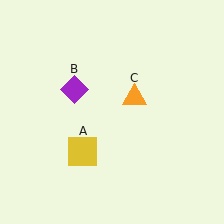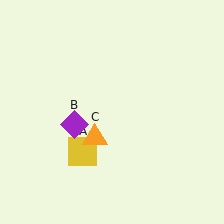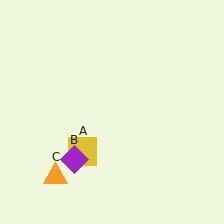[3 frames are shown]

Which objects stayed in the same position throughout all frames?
Yellow square (object A) remained stationary.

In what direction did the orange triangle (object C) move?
The orange triangle (object C) moved down and to the left.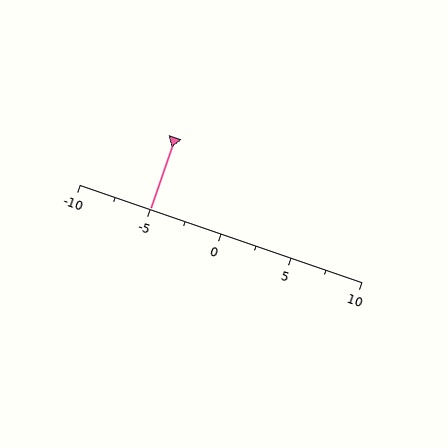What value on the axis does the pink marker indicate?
The marker indicates approximately -5.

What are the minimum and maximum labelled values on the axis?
The axis runs from -10 to 10.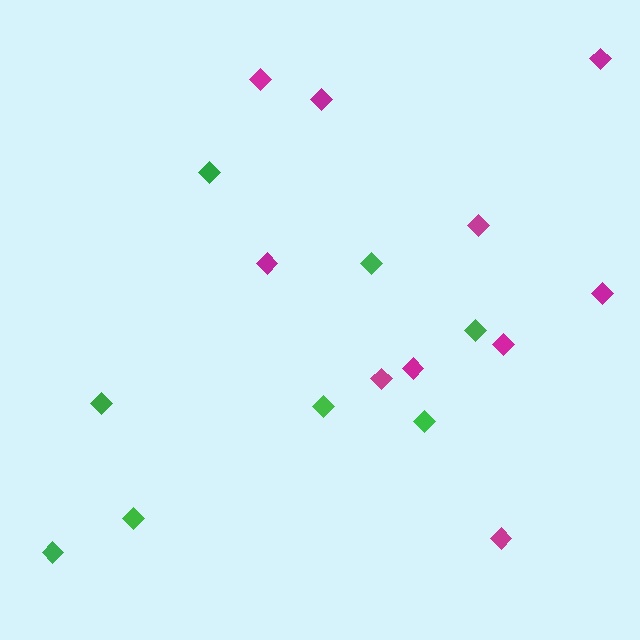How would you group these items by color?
There are 2 groups: one group of magenta diamonds (10) and one group of green diamonds (8).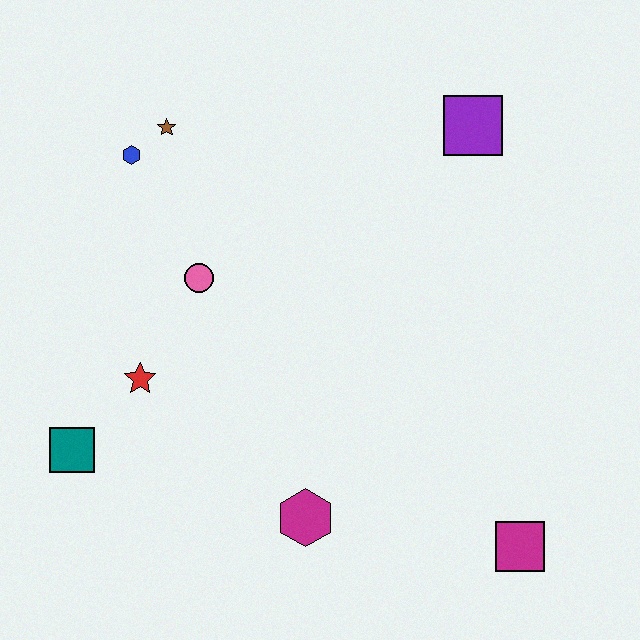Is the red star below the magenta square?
No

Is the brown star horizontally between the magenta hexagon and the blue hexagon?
Yes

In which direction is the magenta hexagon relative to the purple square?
The magenta hexagon is below the purple square.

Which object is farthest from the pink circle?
The magenta square is farthest from the pink circle.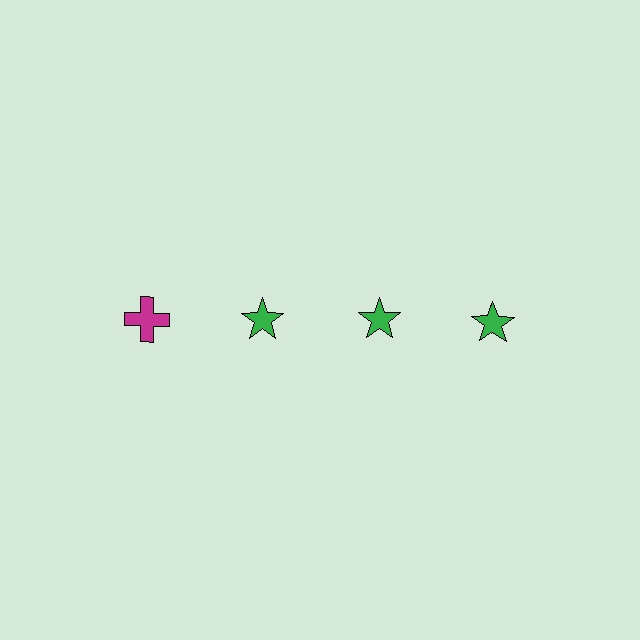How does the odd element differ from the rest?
It differs in both color (magenta instead of green) and shape (cross instead of star).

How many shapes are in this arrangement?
There are 4 shapes arranged in a grid pattern.